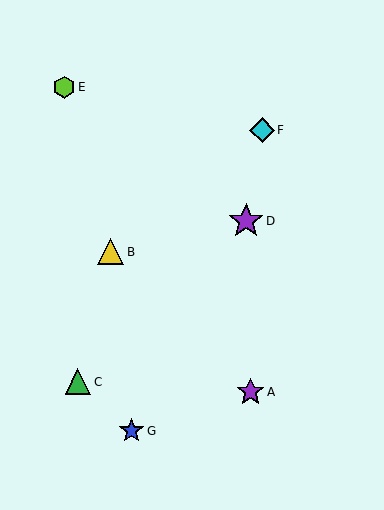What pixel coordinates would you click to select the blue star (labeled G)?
Click at (131, 431) to select the blue star G.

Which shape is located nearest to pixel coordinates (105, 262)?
The yellow triangle (labeled B) at (110, 252) is nearest to that location.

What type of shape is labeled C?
Shape C is a green triangle.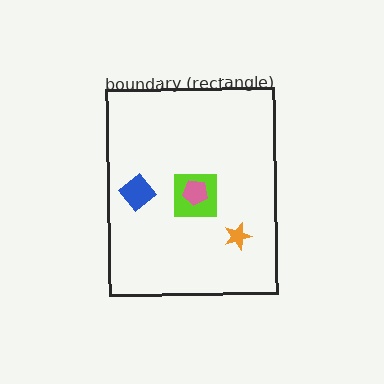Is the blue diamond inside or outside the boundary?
Inside.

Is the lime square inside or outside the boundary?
Inside.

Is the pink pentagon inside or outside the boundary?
Inside.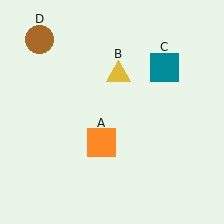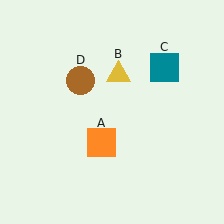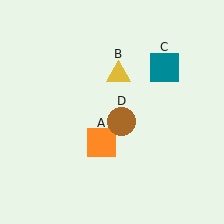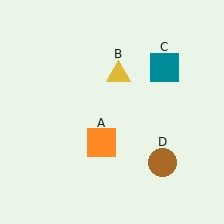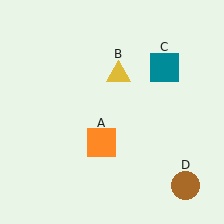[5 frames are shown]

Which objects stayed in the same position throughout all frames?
Orange square (object A) and yellow triangle (object B) and teal square (object C) remained stationary.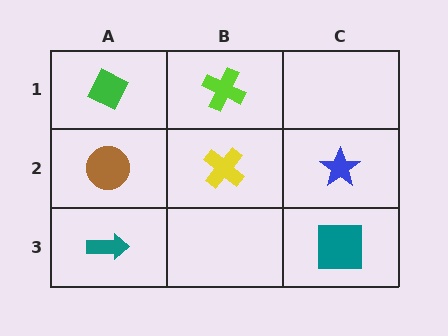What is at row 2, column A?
A brown circle.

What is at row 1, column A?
A green diamond.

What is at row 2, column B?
A yellow cross.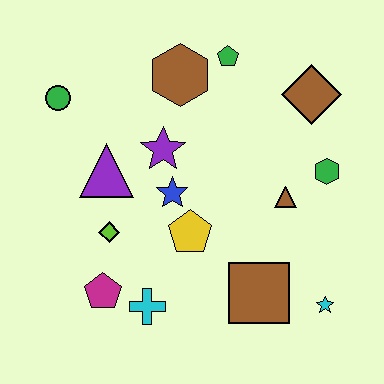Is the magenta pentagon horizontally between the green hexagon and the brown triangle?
No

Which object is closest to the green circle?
The purple triangle is closest to the green circle.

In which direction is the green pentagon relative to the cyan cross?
The green pentagon is above the cyan cross.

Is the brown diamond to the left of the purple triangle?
No